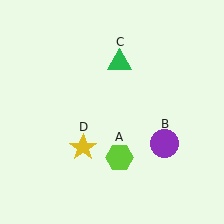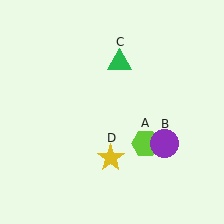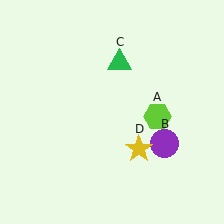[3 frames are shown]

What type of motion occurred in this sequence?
The lime hexagon (object A), yellow star (object D) rotated counterclockwise around the center of the scene.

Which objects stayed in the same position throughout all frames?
Purple circle (object B) and green triangle (object C) remained stationary.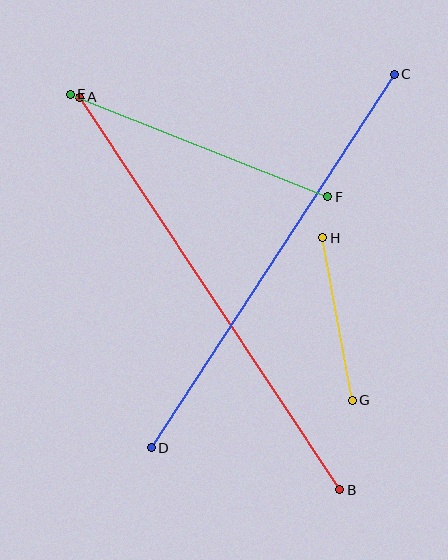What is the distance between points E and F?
The distance is approximately 277 pixels.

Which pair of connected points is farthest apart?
Points A and B are farthest apart.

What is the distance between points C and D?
The distance is approximately 445 pixels.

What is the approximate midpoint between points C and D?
The midpoint is at approximately (273, 261) pixels.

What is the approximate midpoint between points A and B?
The midpoint is at approximately (210, 294) pixels.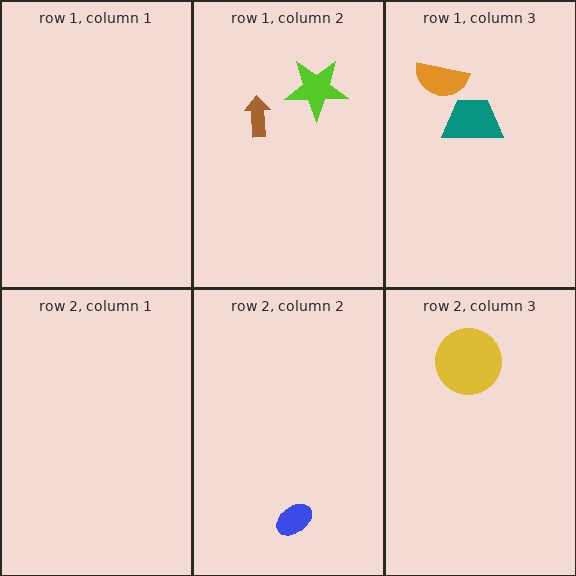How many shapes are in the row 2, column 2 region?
1.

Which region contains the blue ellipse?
The row 2, column 2 region.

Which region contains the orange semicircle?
The row 1, column 3 region.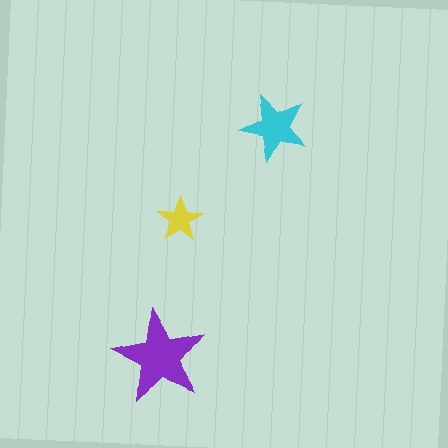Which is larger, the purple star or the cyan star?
The purple one.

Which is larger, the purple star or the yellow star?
The purple one.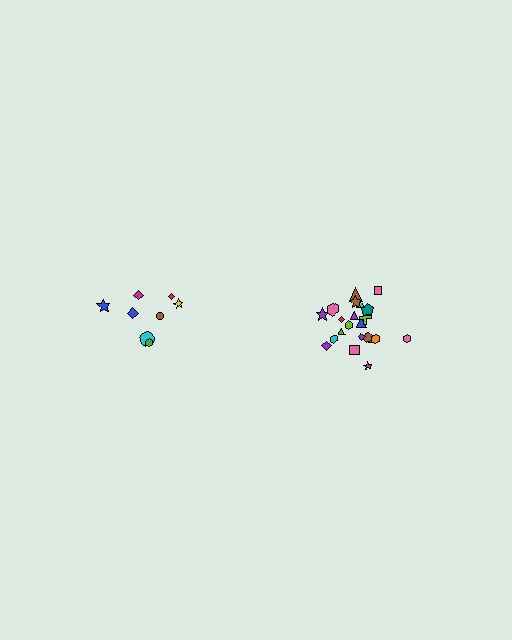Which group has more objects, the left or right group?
The right group.